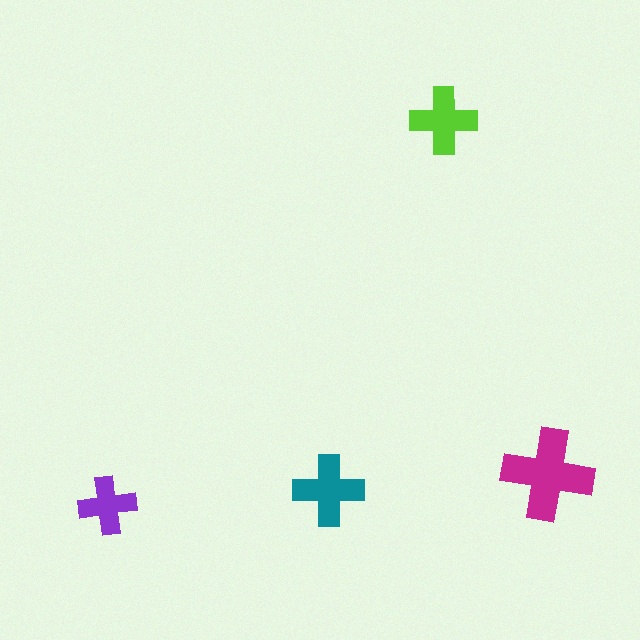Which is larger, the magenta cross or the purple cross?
The magenta one.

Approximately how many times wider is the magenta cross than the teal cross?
About 1.5 times wider.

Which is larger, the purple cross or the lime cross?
The lime one.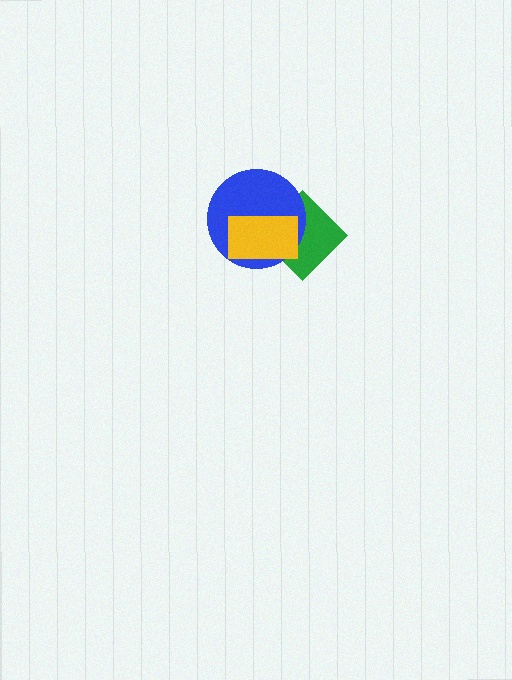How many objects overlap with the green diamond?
2 objects overlap with the green diamond.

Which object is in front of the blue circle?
The yellow rectangle is in front of the blue circle.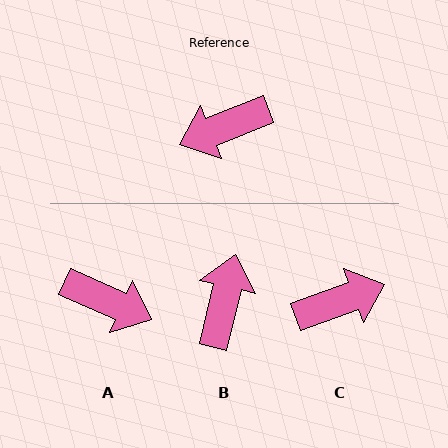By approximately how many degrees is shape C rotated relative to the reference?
Approximately 178 degrees counter-clockwise.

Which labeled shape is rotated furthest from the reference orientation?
C, about 178 degrees away.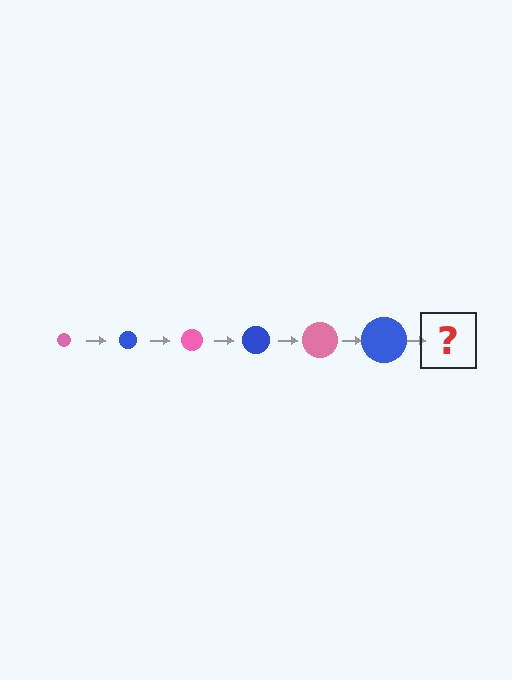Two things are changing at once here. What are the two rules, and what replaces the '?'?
The two rules are that the circle grows larger each step and the color cycles through pink and blue. The '?' should be a pink circle, larger than the previous one.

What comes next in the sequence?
The next element should be a pink circle, larger than the previous one.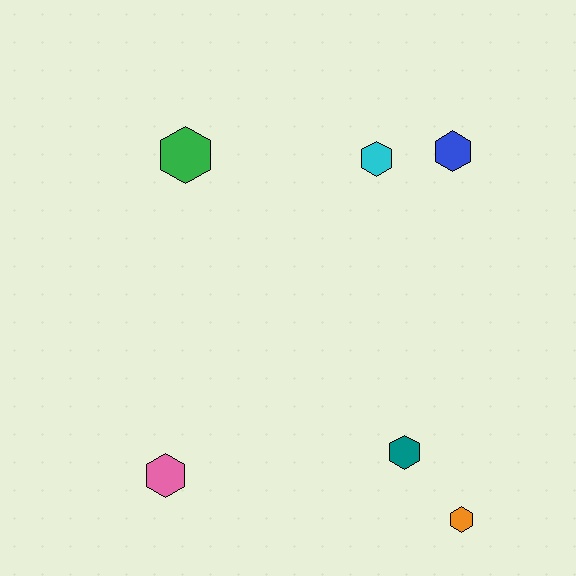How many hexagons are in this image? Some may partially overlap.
There are 6 hexagons.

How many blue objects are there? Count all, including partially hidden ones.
There is 1 blue object.